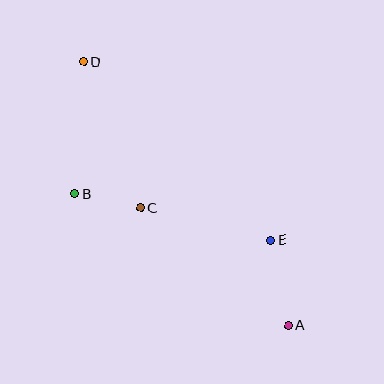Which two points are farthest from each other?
Points A and D are farthest from each other.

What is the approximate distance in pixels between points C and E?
The distance between C and E is approximately 135 pixels.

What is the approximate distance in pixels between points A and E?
The distance between A and E is approximately 87 pixels.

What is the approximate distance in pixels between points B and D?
The distance between B and D is approximately 133 pixels.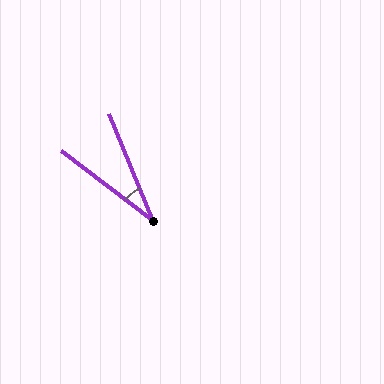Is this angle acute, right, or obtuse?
It is acute.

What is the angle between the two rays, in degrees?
Approximately 30 degrees.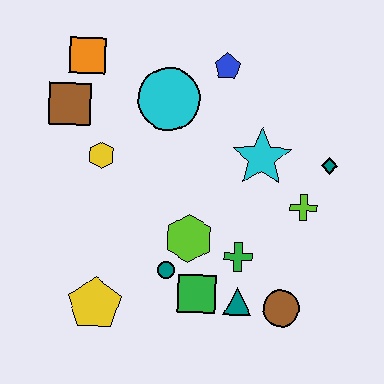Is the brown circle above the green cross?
No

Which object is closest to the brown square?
The orange square is closest to the brown square.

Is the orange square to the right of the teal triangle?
No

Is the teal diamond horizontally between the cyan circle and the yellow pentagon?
No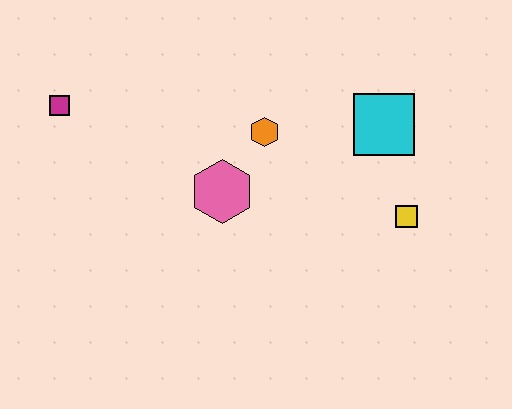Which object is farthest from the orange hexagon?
The magenta square is farthest from the orange hexagon.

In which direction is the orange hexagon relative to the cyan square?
The orange hexagon is to the left of the cyan square.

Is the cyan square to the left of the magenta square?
No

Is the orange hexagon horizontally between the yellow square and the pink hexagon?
Yes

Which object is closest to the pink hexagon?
The orange hexagon is closest to the pink hexagon.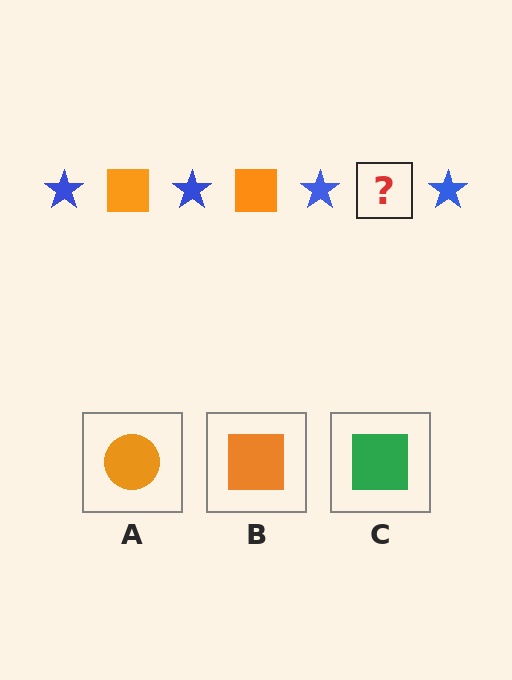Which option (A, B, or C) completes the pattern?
B.